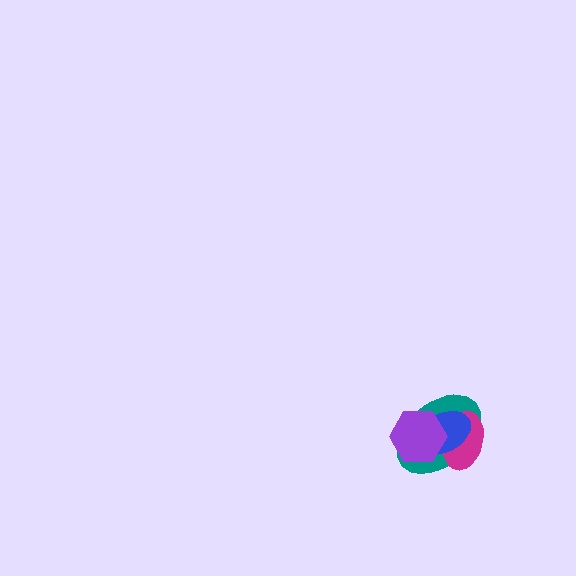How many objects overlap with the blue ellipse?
3 objects overlap with the blue ellipse.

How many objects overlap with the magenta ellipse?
3 objects overlap with the magenta ellipse.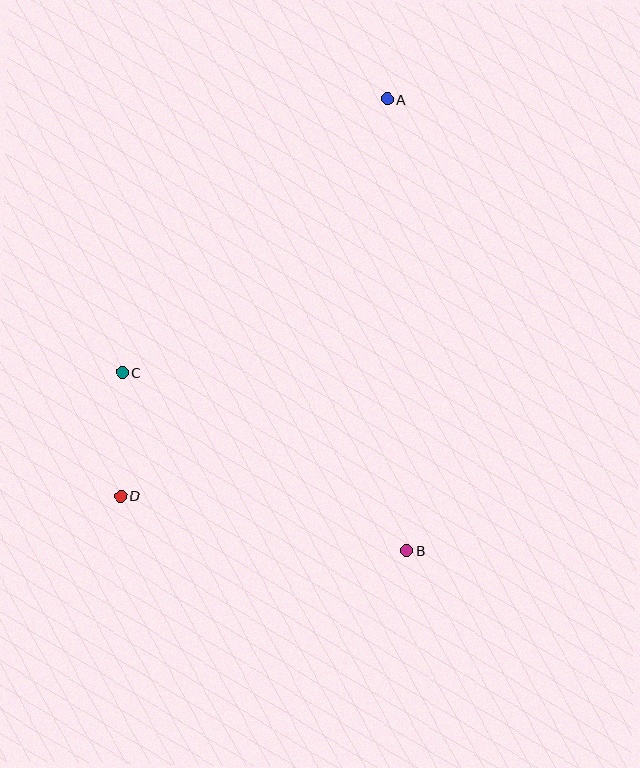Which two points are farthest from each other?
Points A and D are farthest from each other.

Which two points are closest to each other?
Points C and D are closest to each other.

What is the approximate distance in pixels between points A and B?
The distance between A and B is approximately 452 pixels.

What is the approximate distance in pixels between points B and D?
The distance between B and D is approximately 291 pixels.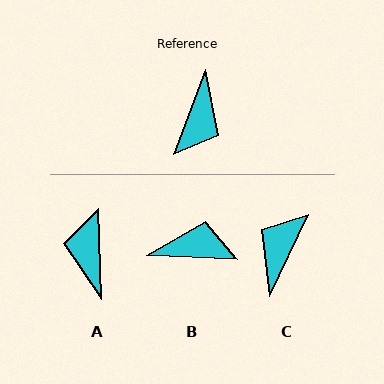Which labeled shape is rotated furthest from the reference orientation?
C, about 176 degrees away.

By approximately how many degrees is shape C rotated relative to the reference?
Approximately 176 degrees counter-clockwise.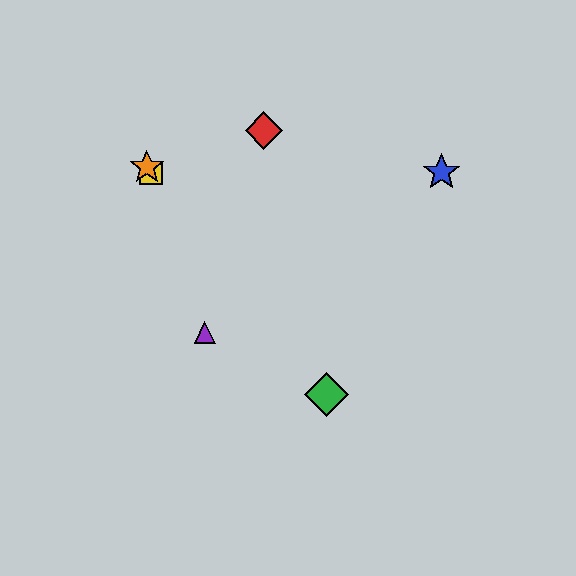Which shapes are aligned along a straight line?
The green diamond, the yellow square, the orange star are aligned along a straight line.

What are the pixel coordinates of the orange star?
The orange star is at (147, 167).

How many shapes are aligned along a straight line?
3 shapes (the green diamond, the yellow square, the orange star) are aligned along a straight line.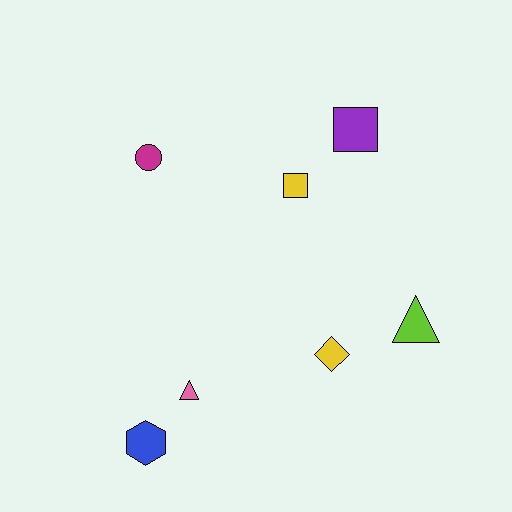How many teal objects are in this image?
There are no teal objects.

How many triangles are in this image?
There are 2 triangles.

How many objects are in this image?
There are 7 objects.